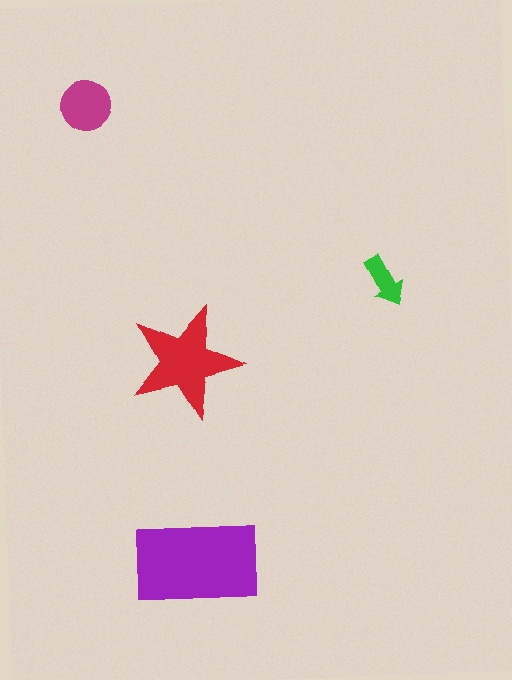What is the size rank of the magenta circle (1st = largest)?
3rd.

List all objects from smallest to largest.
The green arrow, the magenta circle, the red star, the purple rectangle.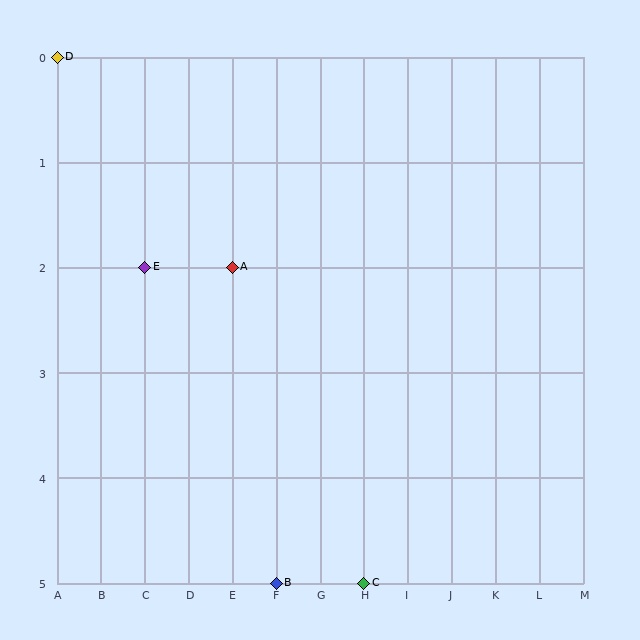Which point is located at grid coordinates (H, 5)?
Point C is at (H, 5).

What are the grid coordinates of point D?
Point D is at grid coordinates (A, 0).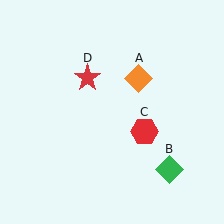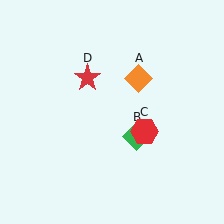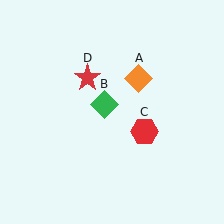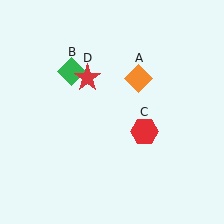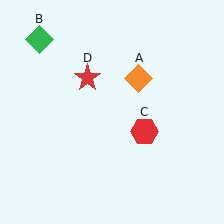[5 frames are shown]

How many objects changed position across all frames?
1 object changed position: green diamond (object B).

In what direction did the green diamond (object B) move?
The green diamond (object B) moved up and to the left.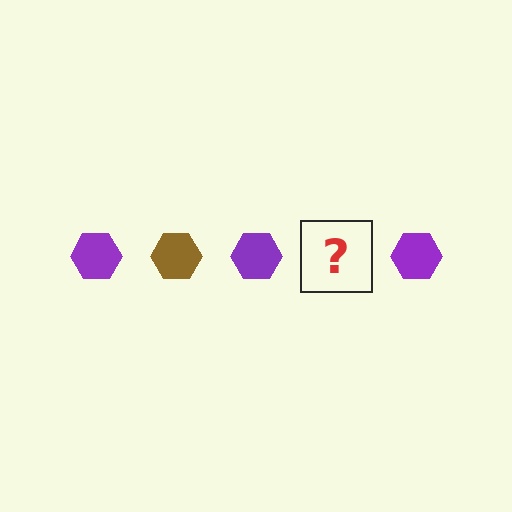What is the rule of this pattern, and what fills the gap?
The rule is that the pattern cycles through purple, brown hexagons. The gap should be filled with a brown hexagon.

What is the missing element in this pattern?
The missing element is a brown hexagon.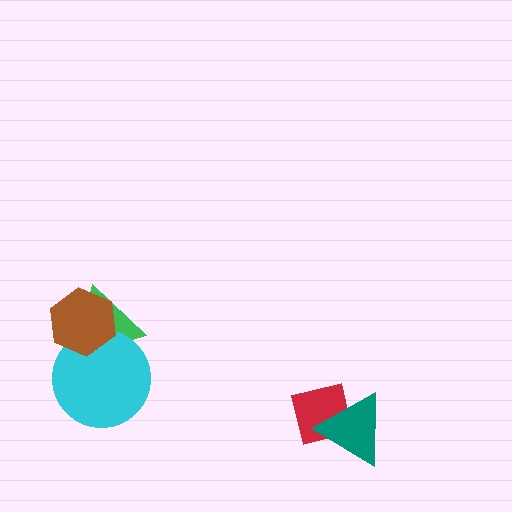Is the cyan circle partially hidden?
Yes, it is partially covered by another shape.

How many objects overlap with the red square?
1 object overlaps with the red square.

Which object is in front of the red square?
The teal triangle is in front of the red square.